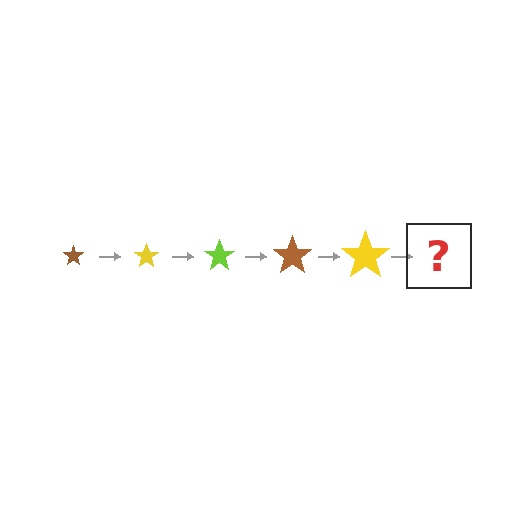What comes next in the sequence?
The next element should be a lime star, larger than the previous one.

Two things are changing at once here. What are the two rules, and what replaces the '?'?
The two rules are that the star grows larger each step and the color cycles through brown, yellow, and lime. The '?' should be a lime star, larger than the previous one.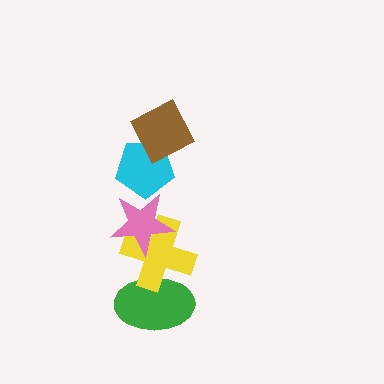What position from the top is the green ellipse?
The green ellipse is 5th from the top.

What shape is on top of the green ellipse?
The yellow cross is on top of the green ellipse.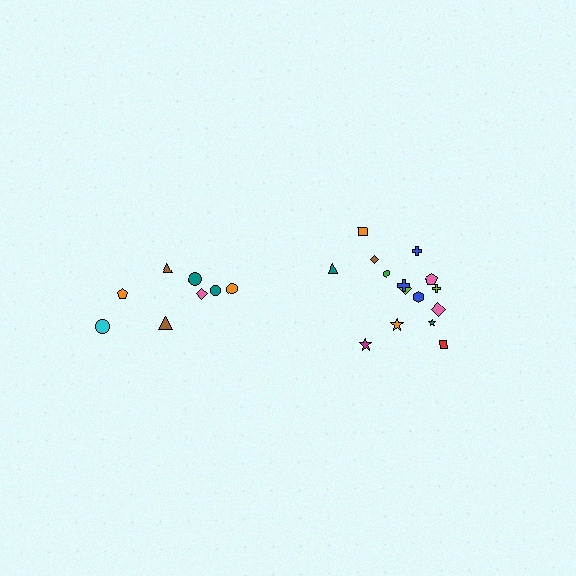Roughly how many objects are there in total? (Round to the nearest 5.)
Roughly 25 objects in total.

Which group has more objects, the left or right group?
The right group.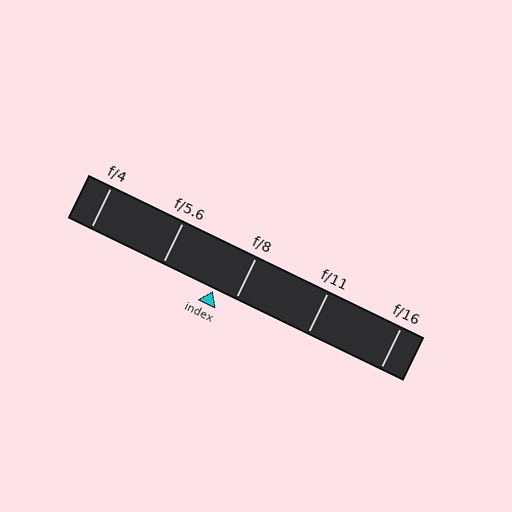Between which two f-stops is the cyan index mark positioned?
The index mark is between f/5.6 and f/8.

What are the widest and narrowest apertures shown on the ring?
The widest aperture shown is f/4 and the narrowest is f/16.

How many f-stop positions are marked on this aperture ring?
There are 5 f-stop positions marked.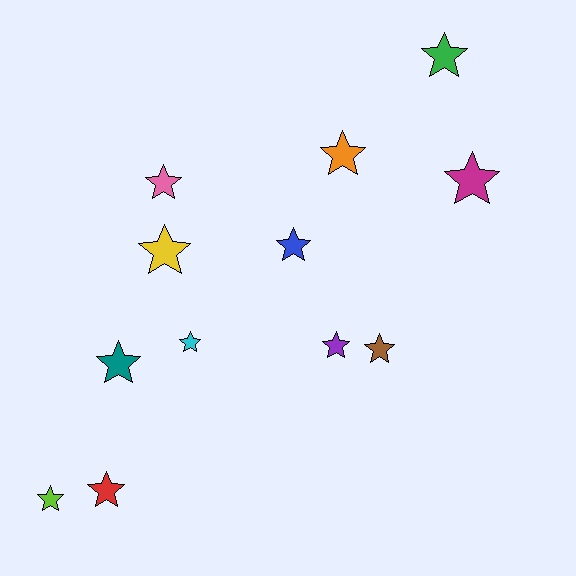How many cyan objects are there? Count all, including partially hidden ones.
There is 1 cyan object.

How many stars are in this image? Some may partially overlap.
There are 12 stars.